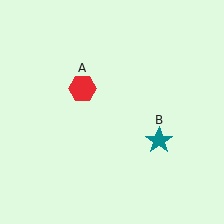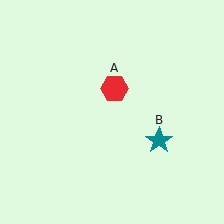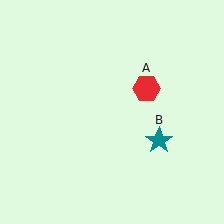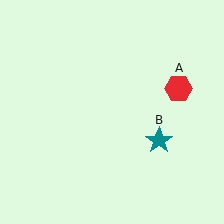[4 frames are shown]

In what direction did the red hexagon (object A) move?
The red hexagon (object A) moved right.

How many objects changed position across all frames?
1 object changed position: red hexagon (object A).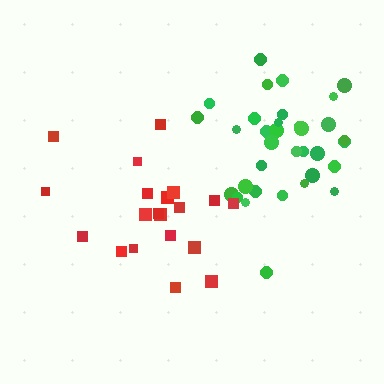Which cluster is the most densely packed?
Green.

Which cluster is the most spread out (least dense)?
Red.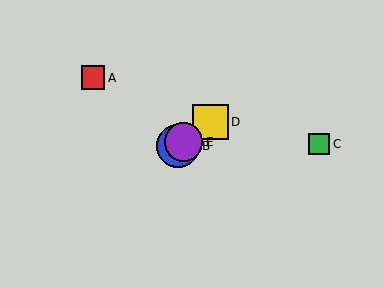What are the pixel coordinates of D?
Object D is at (211, 122).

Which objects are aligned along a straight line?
Objects B, D, E are aligned along a straight line.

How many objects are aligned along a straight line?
3 objects (B, D, E) are aligned along a straight line.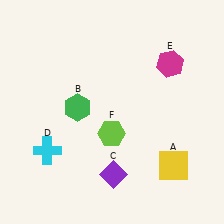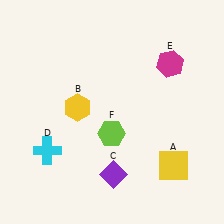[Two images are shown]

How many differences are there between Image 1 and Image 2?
There is 1 difference between the two images.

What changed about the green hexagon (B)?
In Image 1, B is green. In Image 2, it changed to yellow.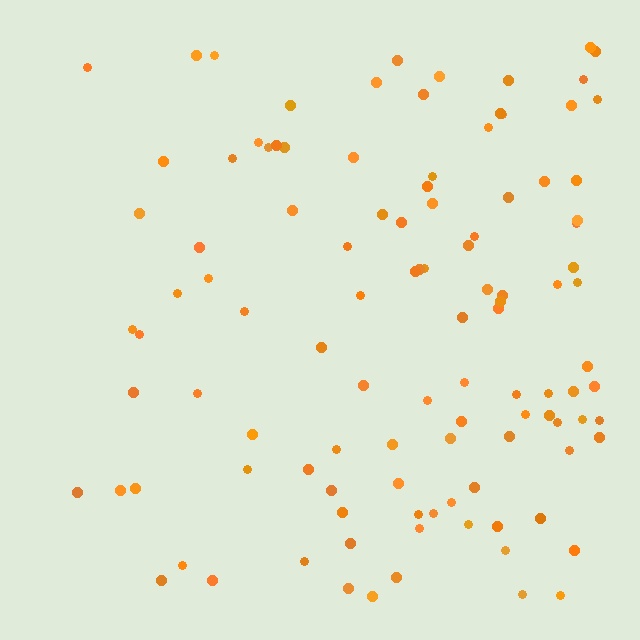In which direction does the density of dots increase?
From left to right, with the right side densest.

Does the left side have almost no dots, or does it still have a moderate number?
Still a moderate number, just noticeably fewer than the right.